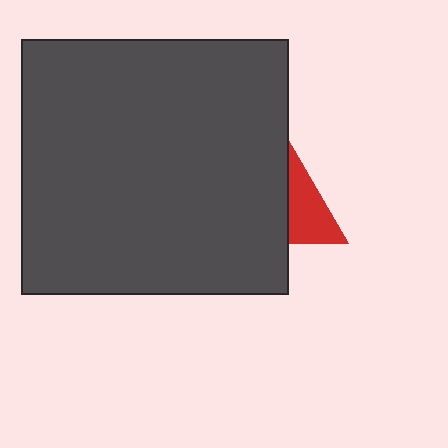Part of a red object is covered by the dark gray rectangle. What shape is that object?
It is a triangle.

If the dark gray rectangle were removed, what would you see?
You would see the complete red triangle.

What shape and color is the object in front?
The object in front is a dark gray rectangle.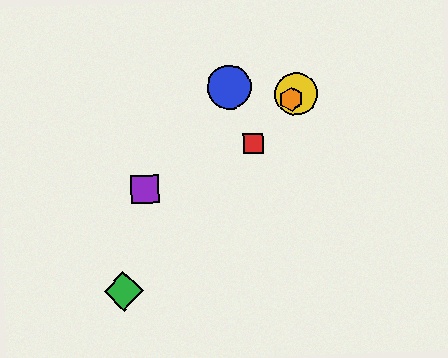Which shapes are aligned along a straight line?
The red square, the green diamond, the yellow circle, the orange hexagon are aligned along a straight line.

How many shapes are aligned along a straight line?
4 shapes (the red square, the green diamond, the yellow circle, the orange hexagon) are aligned along a straight line.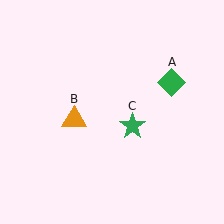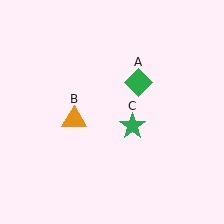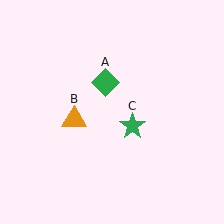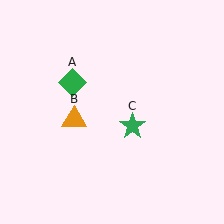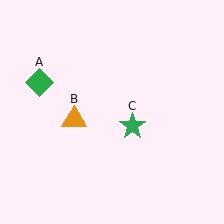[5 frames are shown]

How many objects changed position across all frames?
1 object changed position: green diamond (object A).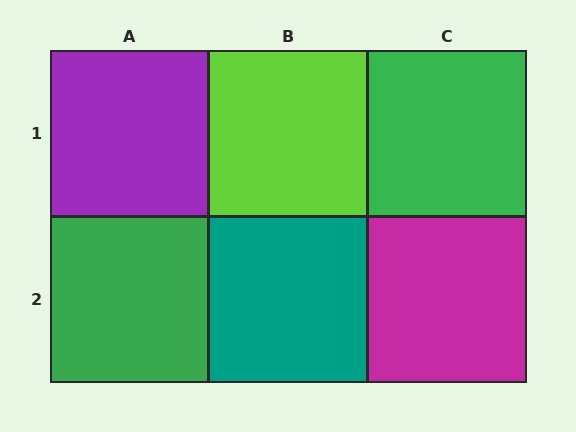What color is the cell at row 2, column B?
Teal.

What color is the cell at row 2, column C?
Magenta.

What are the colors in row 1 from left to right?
Purple, lime, green.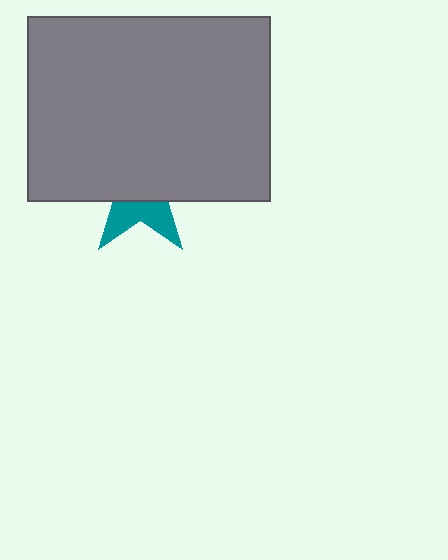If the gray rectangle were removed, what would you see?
You would see the complete teal star.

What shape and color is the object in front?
The object in front is a gray rectangle.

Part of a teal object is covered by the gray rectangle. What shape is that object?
It is a star.